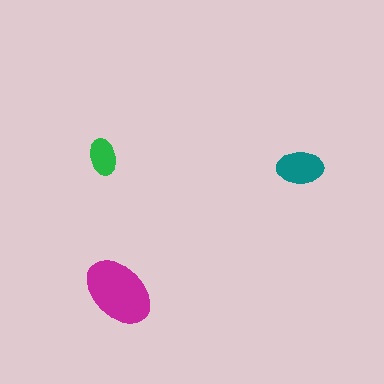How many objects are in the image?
There are 3 objects in the image.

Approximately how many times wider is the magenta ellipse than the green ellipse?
About 2 times wider.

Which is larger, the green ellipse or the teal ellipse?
The teal one.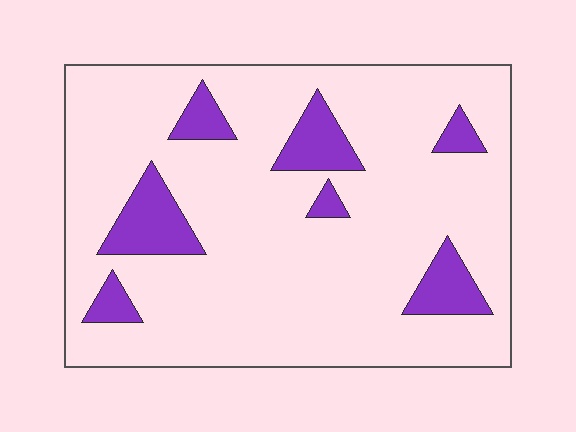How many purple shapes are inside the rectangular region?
7.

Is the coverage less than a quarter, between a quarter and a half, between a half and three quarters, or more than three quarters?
Less than a quarter.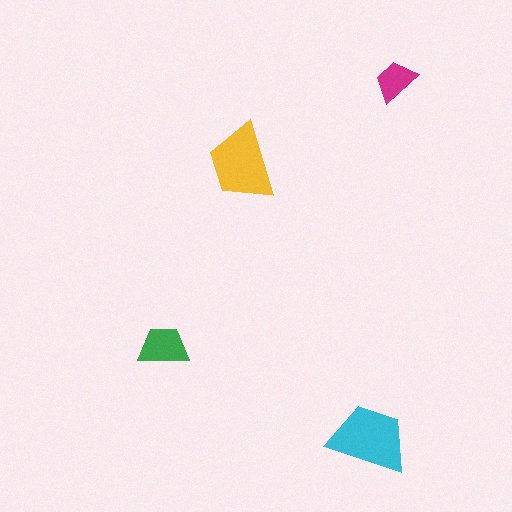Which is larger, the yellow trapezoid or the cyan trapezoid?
The cyan one.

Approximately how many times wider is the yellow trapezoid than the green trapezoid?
About 1.5 times wider.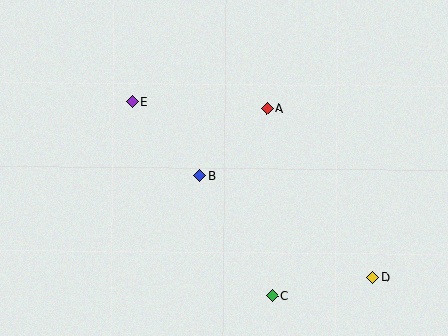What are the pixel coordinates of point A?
Point A is at (267, 109).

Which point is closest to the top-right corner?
Point A is closest to the top-right corner.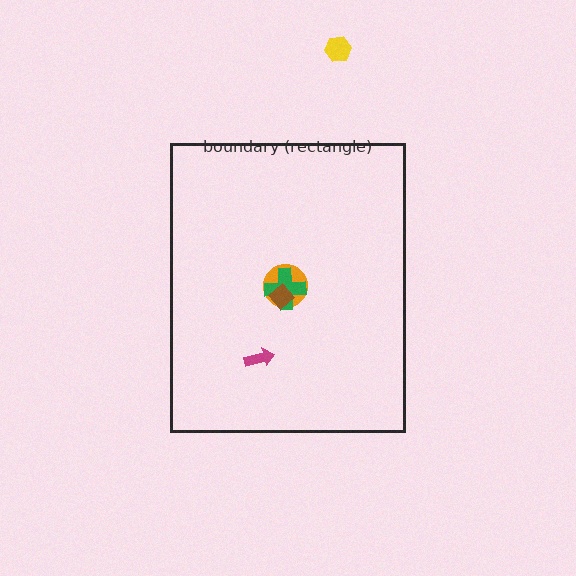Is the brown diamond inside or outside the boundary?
Inside.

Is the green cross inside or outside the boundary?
Inside.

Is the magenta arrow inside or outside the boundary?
Inside.